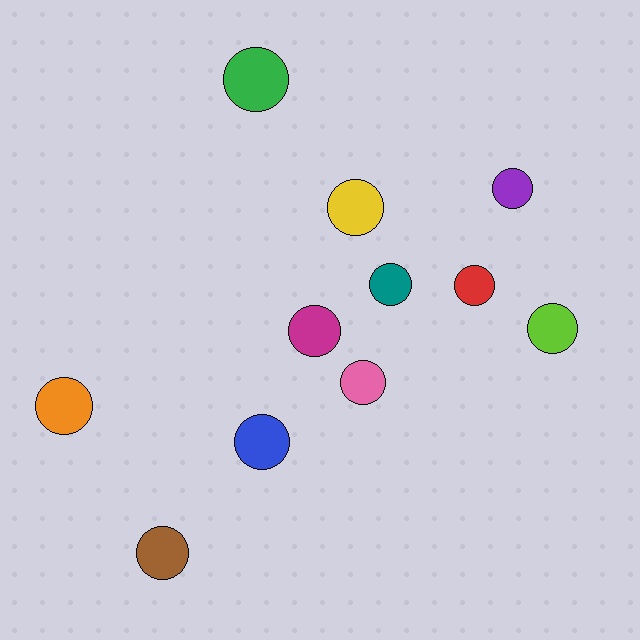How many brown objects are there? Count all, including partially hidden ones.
There is 1 brown object.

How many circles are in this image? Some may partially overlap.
There are 11 circles.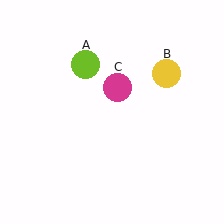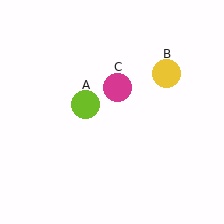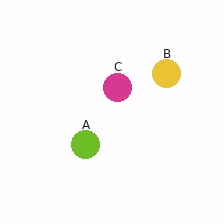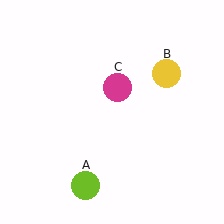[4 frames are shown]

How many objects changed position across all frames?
1 object changed position: lime circle (object A).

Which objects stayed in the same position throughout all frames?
Yellow circle (object B) and magenta circle (object C) remained stationary.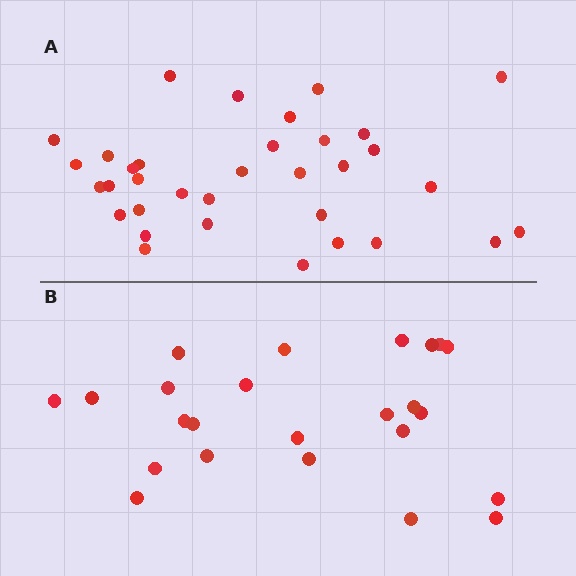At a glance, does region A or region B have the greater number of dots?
Region A (the top region) has more dots.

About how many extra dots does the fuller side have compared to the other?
Region A has roughly 10 or so more dots than region B.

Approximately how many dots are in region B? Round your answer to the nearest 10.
About 20 dots. (The exact count is 24, which rounds to 20.)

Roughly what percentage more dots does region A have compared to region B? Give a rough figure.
About 40% more.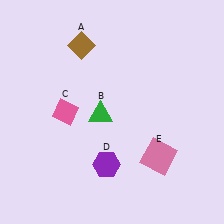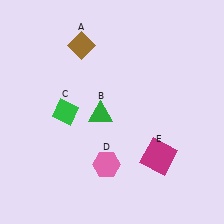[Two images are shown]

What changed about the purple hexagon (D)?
In Image 1, D is purple. In Image 2, it changed to pink.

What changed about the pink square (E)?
In Image 1, E is pink. In Image 2, it changed to magenta.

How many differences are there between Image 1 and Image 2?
There are 3 differences between the two images.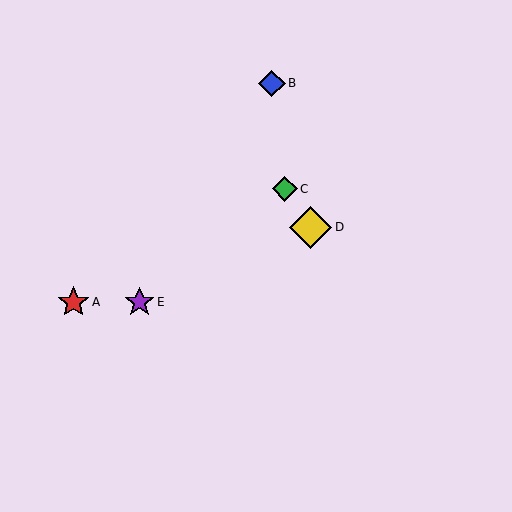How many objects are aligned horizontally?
2 objects (A, E) are aligned horizontally.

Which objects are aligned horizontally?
Objects A, E are aligned horizontally.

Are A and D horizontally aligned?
No, A is at y≈302 and D is at y≈227.